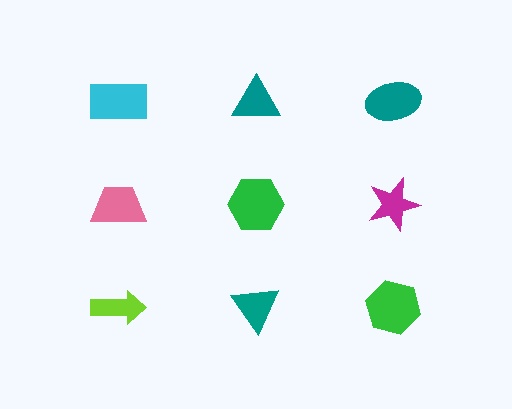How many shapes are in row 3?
3 shapes.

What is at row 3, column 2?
A teal triangle.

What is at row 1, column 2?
A teal triangle.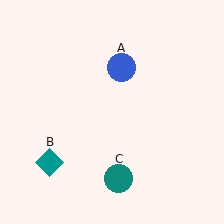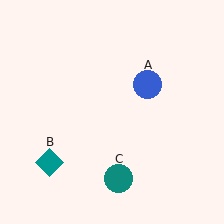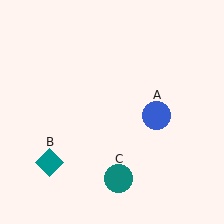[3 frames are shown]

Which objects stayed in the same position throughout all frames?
Teal diamond (object B) and teal circle (object C) remained stationary.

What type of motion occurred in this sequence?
The blue circle (object A) rotated clockwise around the center of the scene.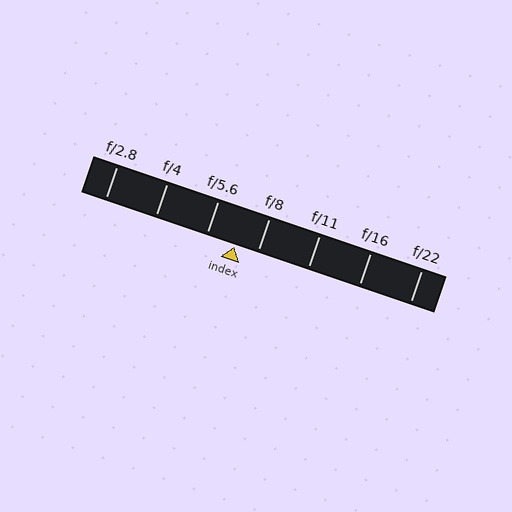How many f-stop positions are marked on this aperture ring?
There are 7 f-stop positions marked.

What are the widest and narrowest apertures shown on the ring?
The widest aperture shown is f/2.8 and the narrowest is f/22.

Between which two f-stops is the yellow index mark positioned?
The index mark is between f/5.6 and f/8.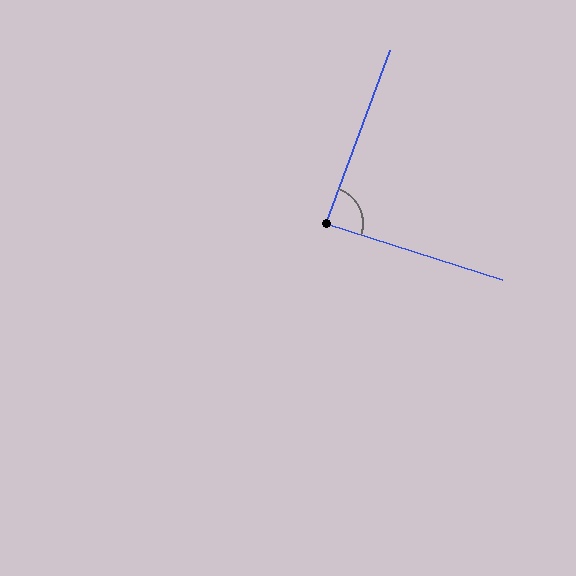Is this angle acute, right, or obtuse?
It is approximately a right angle.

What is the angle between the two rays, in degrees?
Approximately 87 degrees.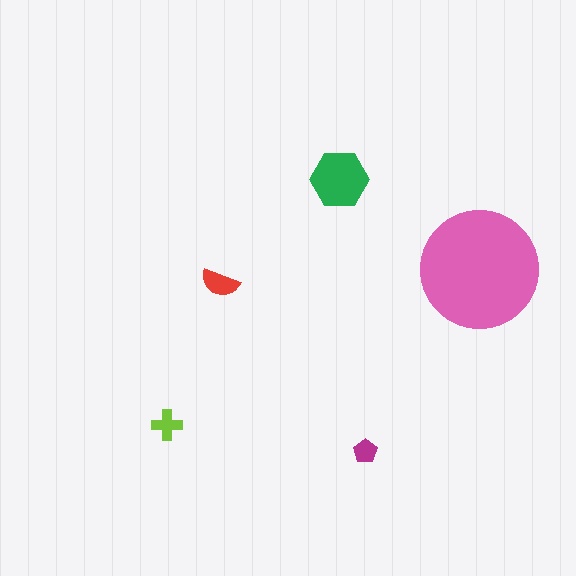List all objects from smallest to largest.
The magenta pentagon, the lime cross, the red semicircle, the green hexagon, the pink circle.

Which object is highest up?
The green hexagon is topmost.